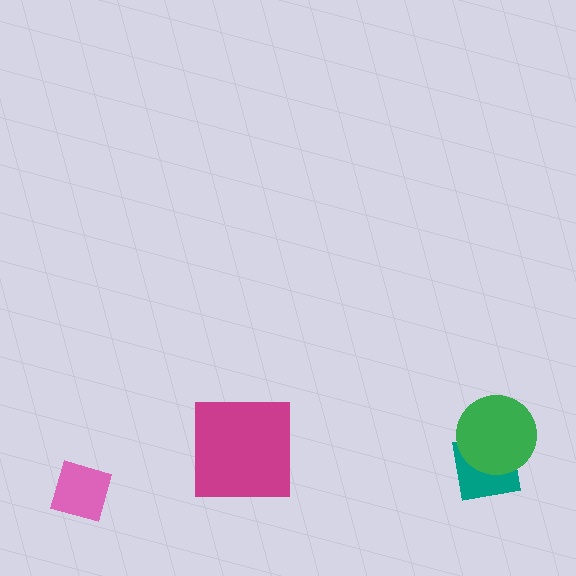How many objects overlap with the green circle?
1 object overlaps with the green circle.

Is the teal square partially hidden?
Yes, it is partially covered by another shape.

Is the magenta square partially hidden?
No, no other shape covers it.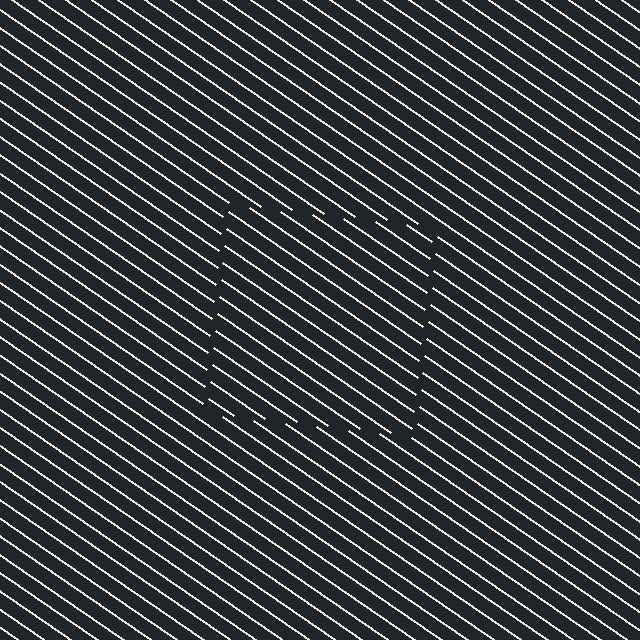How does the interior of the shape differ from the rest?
The interior of the shape contains the same grating, shifted by half a period — the contour is defined by the phase discontinuity where line-ends from the inner and outer gratings abut.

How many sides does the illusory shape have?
4 sides — the line-ends trace a square.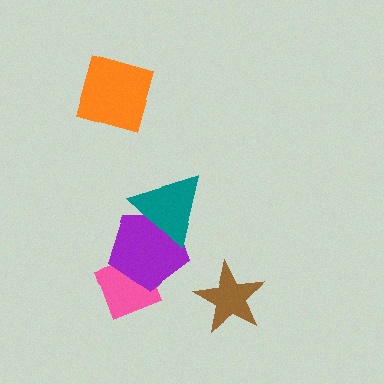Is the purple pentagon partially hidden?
Yes, it is partially covered by another shape.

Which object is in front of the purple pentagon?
The teal triangle is in front of the purple pentagon.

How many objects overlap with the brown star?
0 objects overlap with the brown star.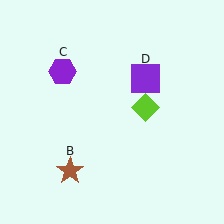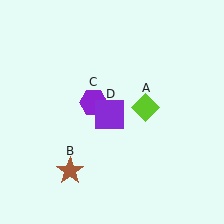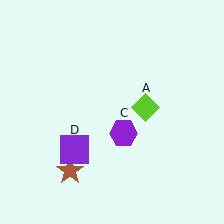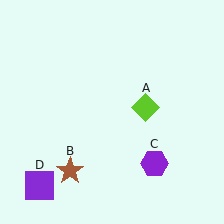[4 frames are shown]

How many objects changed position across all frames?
2 objects changed position: purple hexagon (object C), purple square (object D).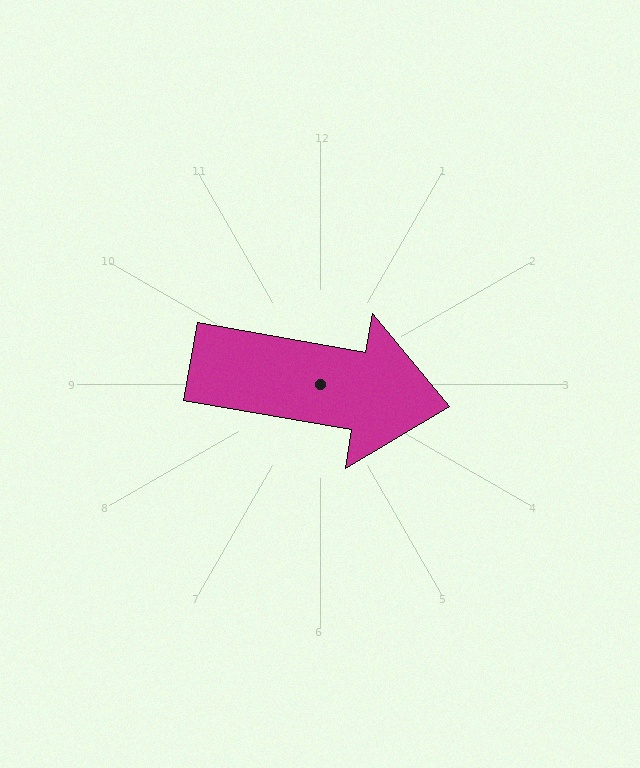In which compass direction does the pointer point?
East.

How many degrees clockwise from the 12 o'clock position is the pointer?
Approximately 100 degrees.